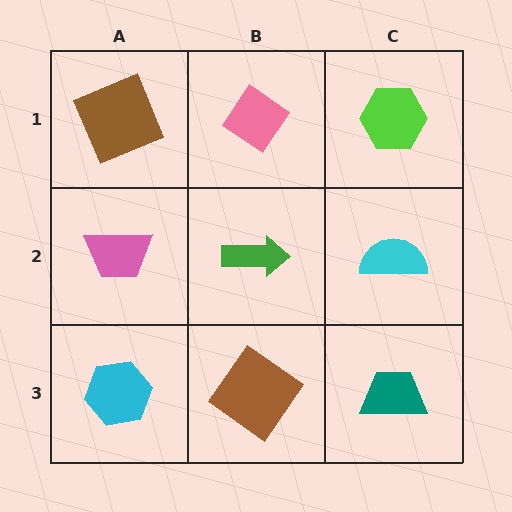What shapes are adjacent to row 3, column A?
A pink trapezoid (row 2, column A), a brown diamond (row 3, column B).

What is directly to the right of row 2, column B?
A cyan semicircle.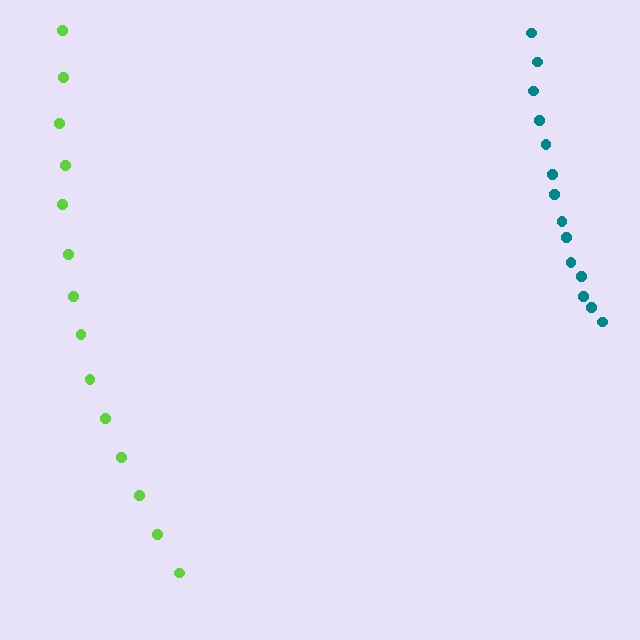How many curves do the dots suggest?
There are 2 distinct paths.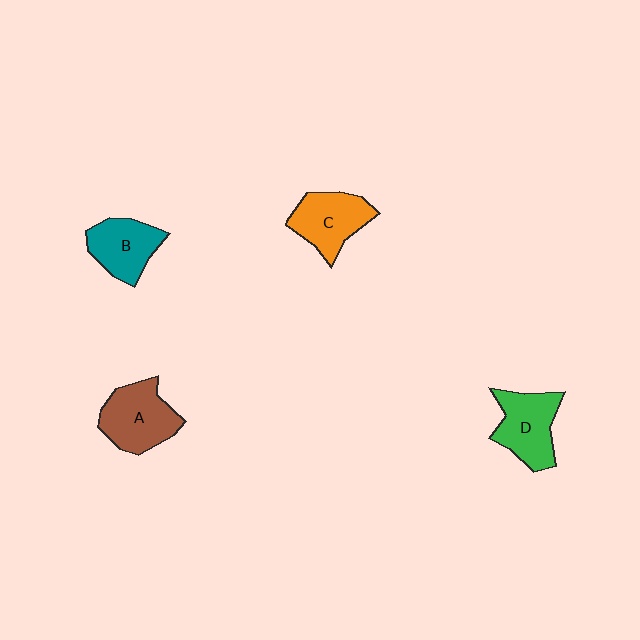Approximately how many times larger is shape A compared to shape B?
Approximately 1.2 times.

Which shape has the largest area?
Shape A (brown).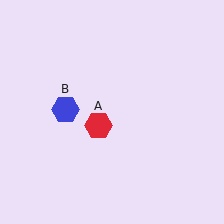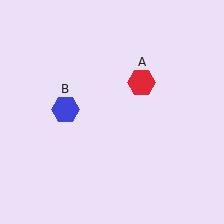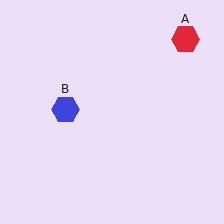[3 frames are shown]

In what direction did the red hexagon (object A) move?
The red hexagon (object A) moved up and to the right.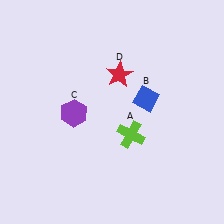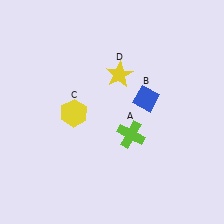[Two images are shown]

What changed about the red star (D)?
In Image 1, D is red. In Image 2, it changed to yellow.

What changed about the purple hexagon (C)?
In Image 1, C is purple. In Image 2, it changed to yellow.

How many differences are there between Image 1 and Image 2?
There are 2 differences between the two images.